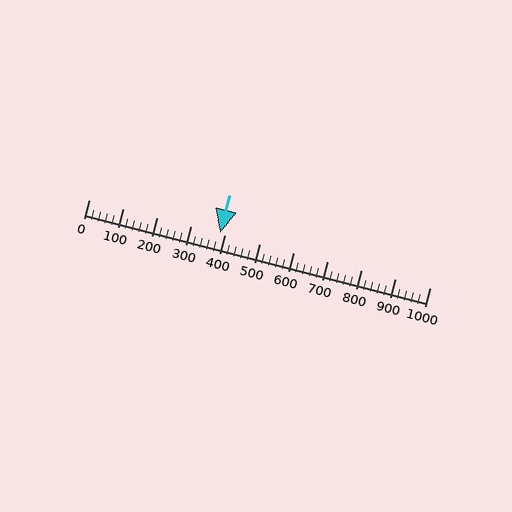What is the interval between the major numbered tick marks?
The major tick marks are spaced 100 units apart.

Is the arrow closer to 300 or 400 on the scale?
The arrow is closer to 400.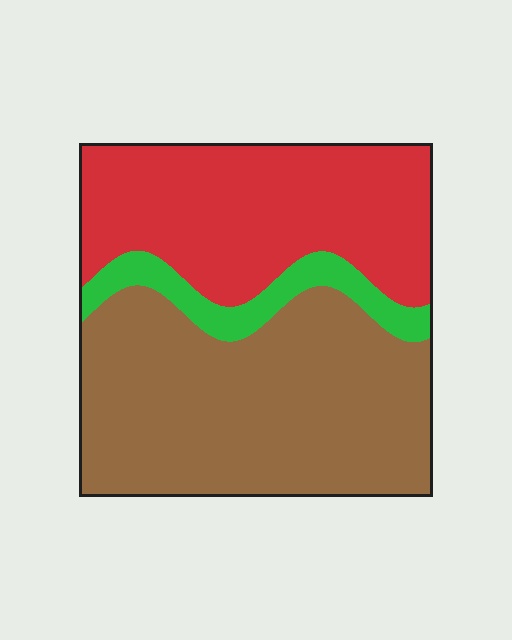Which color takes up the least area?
Green, at roughly 10%.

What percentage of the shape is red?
Red covers around 40% of the shape.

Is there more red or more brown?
Brown.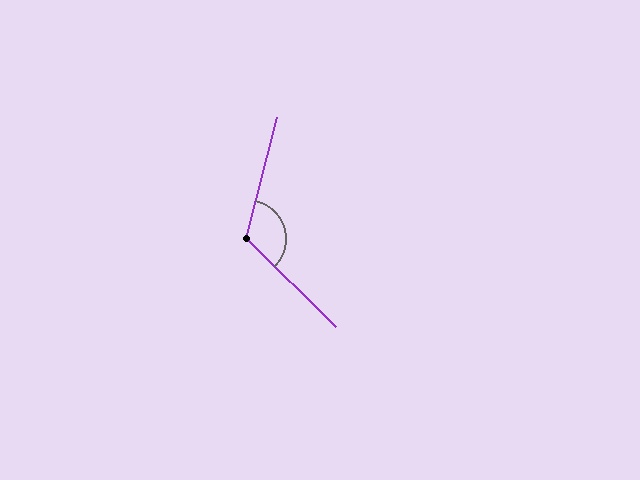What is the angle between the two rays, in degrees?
Approximately 120 degrees.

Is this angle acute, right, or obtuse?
It is obtuse.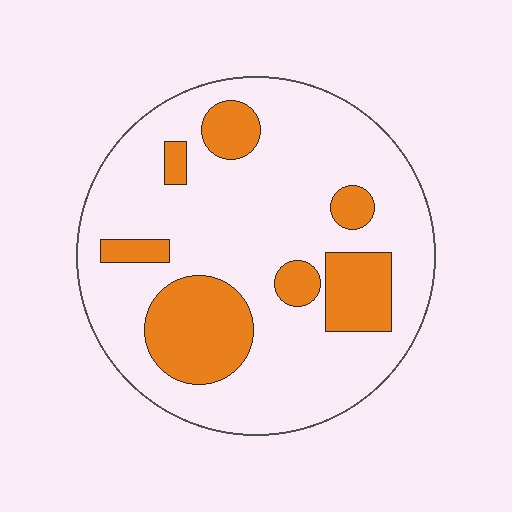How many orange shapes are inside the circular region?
7.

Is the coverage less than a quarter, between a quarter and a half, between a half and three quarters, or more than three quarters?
Less than a quarter.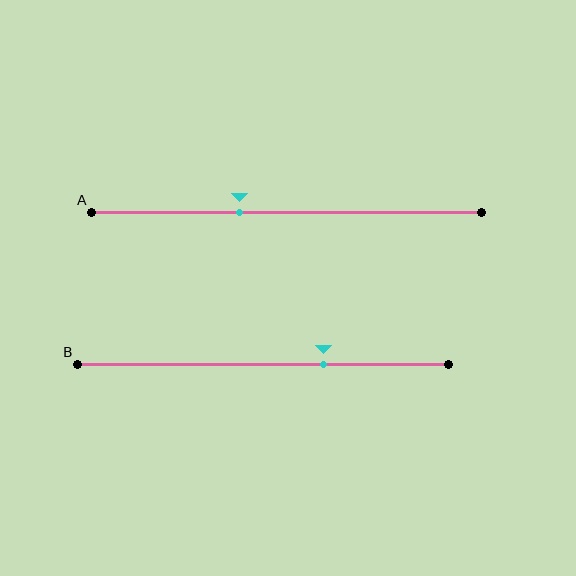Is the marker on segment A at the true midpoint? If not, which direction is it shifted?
No, the marker on segment A is shifted to the left by about 12% of the segment length.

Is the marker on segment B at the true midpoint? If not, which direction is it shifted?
No, the marker on segment B is shifted to the right by about 16% of the segment length.